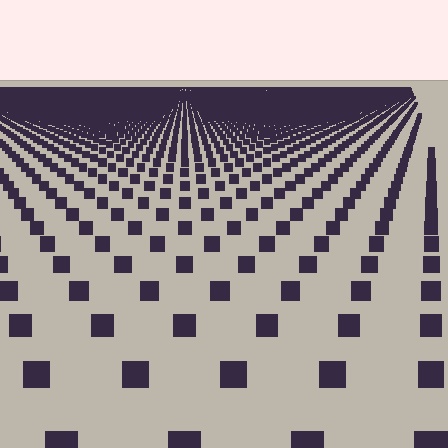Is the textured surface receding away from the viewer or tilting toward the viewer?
The surface is receding away from the viewer. Texture elements get smaller and denser toward the top.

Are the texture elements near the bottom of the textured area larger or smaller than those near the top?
Larger. Near the bottom, elements are closer to the viewer and appear at a bigger on-screen size.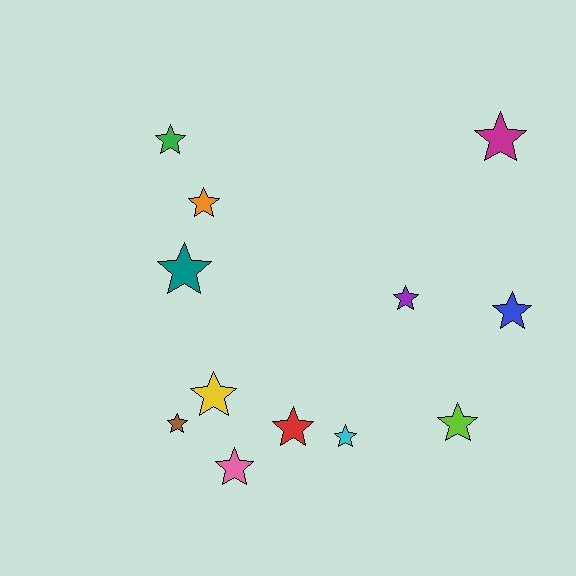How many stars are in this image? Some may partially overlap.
There are 12 stars.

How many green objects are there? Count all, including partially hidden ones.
There is 1 green object.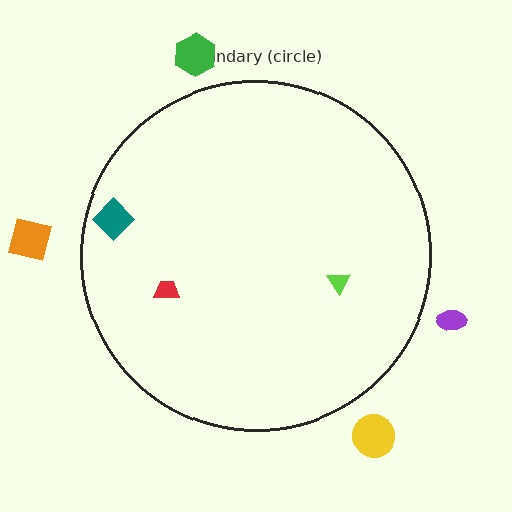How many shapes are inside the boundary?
3 inside, 4 outside.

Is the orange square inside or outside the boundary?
Outside.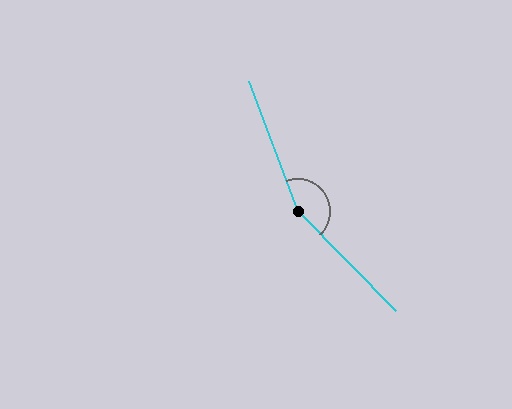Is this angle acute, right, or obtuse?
It is obtuse.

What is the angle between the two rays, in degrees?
Approximately 156 degrees.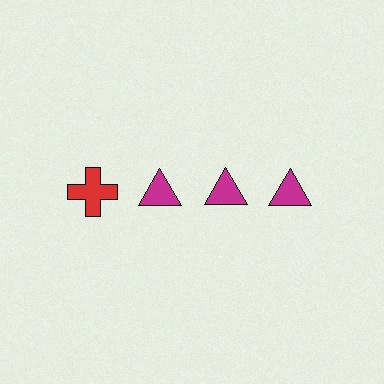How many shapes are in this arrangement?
There are 4 shapes arranged in a grid pattern.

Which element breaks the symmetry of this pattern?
The red cross in the top row, leftmost column breaks the symmetry. All other shapes are magenta triangles.